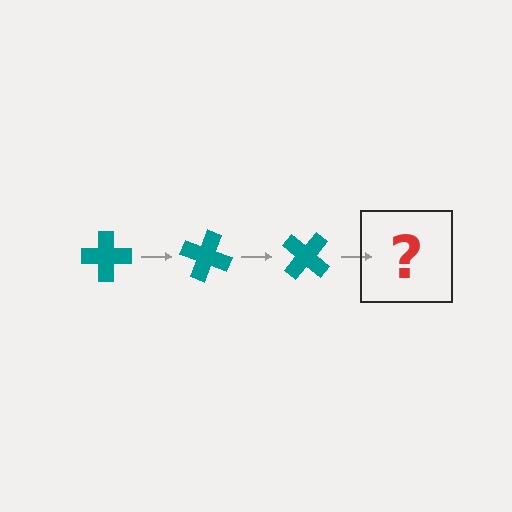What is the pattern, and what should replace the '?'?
The pattern is that the cross rotates 20 degrees each step. The '?' should be a teal cross rotated 60 degrees.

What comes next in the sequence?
The next element should be a teal cross rotated 60 degrees.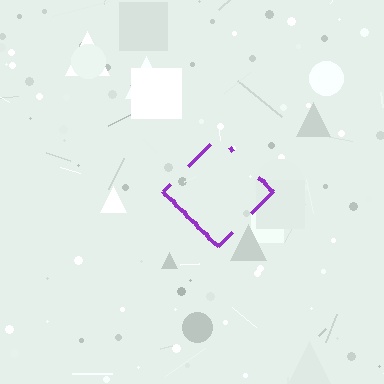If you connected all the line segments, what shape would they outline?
They would outline a diamond.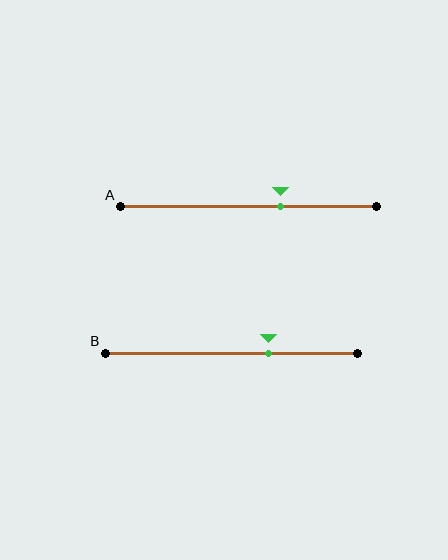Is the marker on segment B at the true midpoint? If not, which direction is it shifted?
No, the marker on segment B is shifted to the right by about 15% of the segment length.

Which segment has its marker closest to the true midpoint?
Segment A has its marker closest to the true midpoint.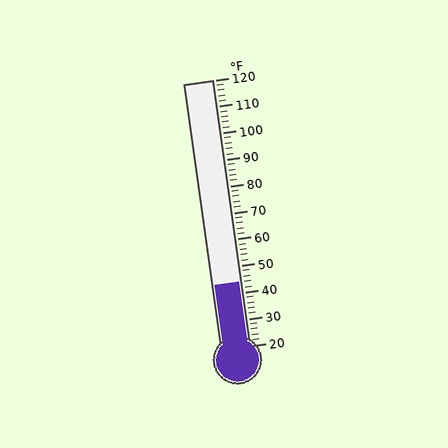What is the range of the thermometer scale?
The thermometer scale ranges from 20°F to 120°F.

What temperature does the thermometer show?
The thermometer shows approximately 44°F.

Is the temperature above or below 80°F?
The temperature is below 80°F.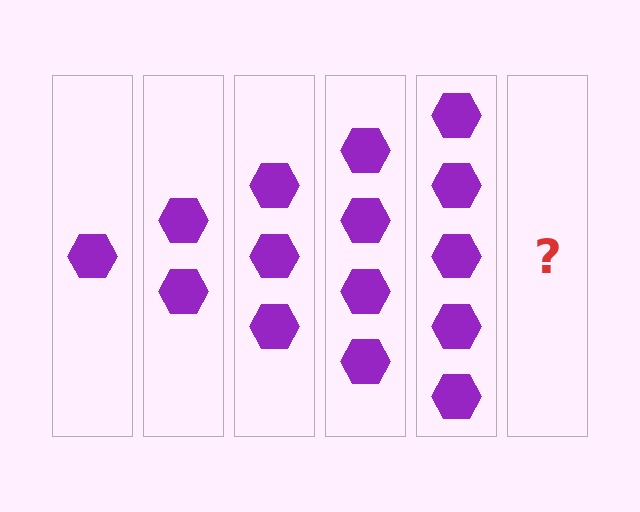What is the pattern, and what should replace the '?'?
The pattern is that each step adds one more hexagon. The '?' should be 6 hexagons.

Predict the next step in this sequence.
The next step is 6 hexagons.